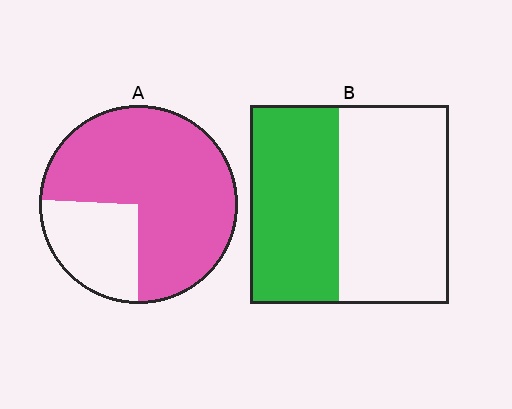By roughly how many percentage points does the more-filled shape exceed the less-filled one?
By roughly 30 percentage points (A over B).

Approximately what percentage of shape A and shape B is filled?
A is approximately 75% and B is approximately 45%.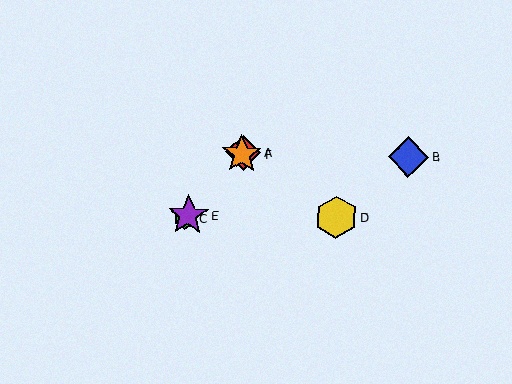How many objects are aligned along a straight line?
4 objects (A, C, E, F) are aligned along a straight line.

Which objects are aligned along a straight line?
Objects A, C, E, F are aligned along a straight line.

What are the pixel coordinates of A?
Object A is at (243, 152).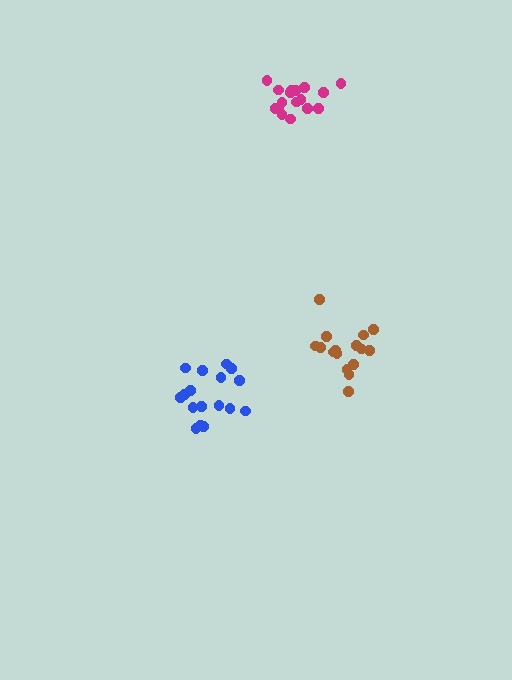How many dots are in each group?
Group 1: 16 dots, Group 2: 17 dots, Group 3: 17 dots (50 total).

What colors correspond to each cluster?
The clusters are colored: brown, blue, magenta.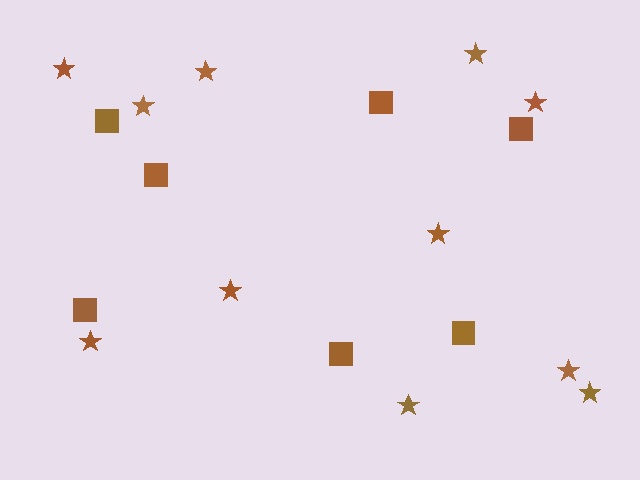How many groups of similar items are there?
There are 2 groups: one group of stars (11) and one group of squares (7).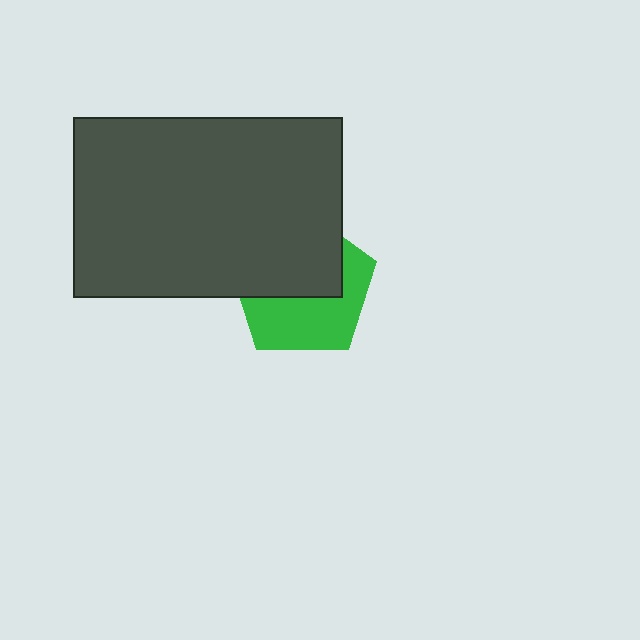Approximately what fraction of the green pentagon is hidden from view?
Roughly 52% of the green pentagon is hidden behind the dark gray rectangle.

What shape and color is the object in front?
The object in front is a dark gray rectangle.